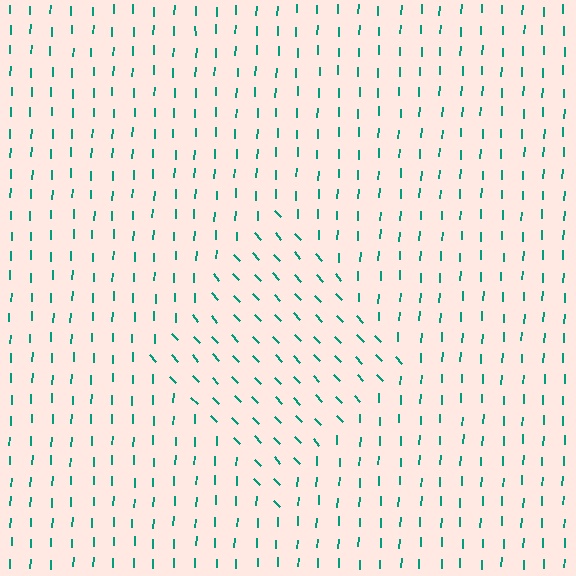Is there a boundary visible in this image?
Yes, there is a texture boundary formed by a change in line orientation.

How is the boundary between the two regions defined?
The boundary is defined purely by a change in line orientation (approximately 45 degrees difference). All lines are the same color and thickness.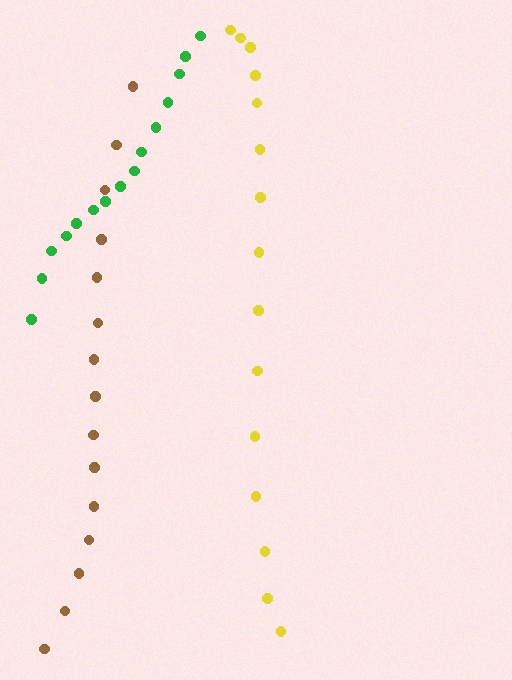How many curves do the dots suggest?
There are 3 distinct paths.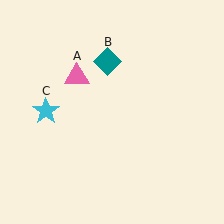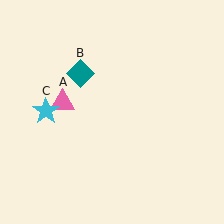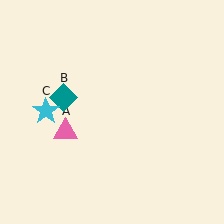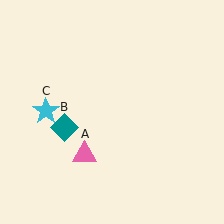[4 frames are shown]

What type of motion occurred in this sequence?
The pink triangle (object A), teal diamond (object B) rotated counterclockwise around the center of the scene.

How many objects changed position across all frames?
2 objects changed position: pink triangle (object A), teal diamond (object B).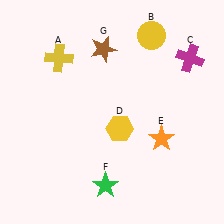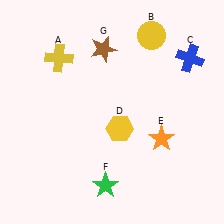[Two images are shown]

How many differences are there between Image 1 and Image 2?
There is 1 difference between the two images.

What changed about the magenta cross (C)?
In Image 1, C is magenta. In Image 2, it changed to blue.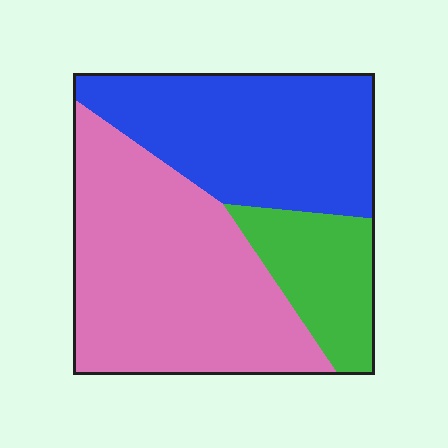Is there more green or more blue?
Blue.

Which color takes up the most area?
Pink, at roughly 50%.